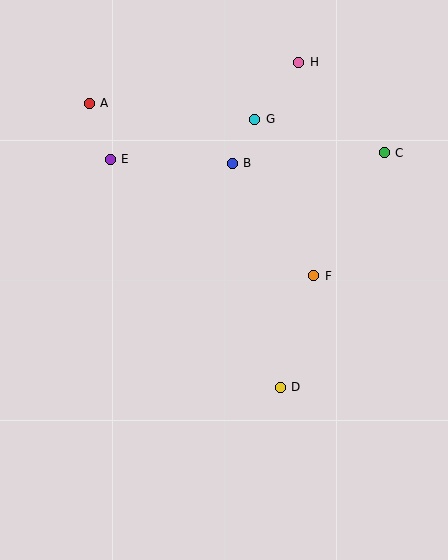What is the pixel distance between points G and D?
The distance between G and D is 269 pixels.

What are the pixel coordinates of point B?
Point B is at (232, 163).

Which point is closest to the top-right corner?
Point H is closest to the top-right corner.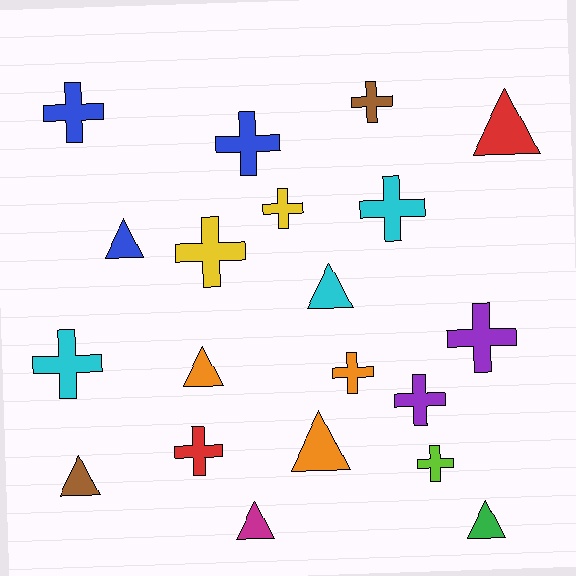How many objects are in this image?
There are 20 objects.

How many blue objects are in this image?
There are 3 blue objects.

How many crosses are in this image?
There are 12 crosses.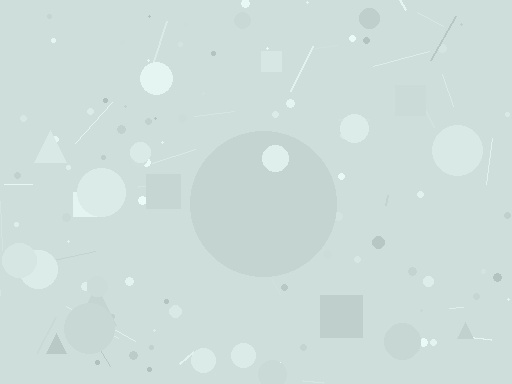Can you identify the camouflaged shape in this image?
The camouflaged shape is a circle.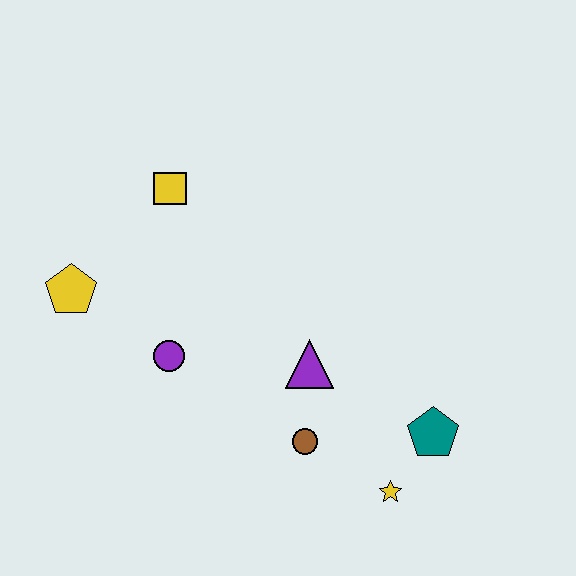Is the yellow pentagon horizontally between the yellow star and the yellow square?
No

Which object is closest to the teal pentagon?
The yellow star is closest to the teal pentagon.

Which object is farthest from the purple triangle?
The yellow pentagon is farthest from the purple triangle.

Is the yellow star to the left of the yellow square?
No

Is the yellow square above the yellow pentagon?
Yes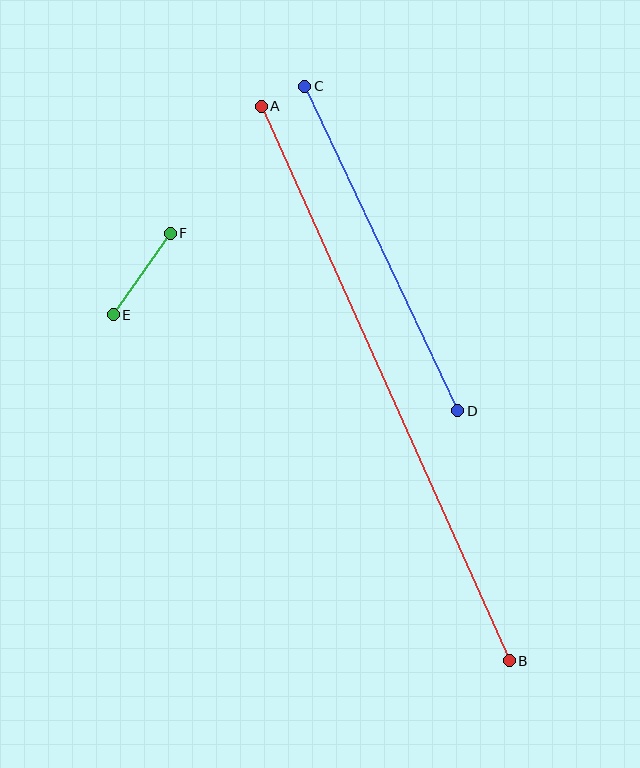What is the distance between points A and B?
The distance is approximately 607 pixels.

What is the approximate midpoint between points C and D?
The midpoint is at approximately (381, 249) pixels.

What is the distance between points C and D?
The distance is approximately 359 pixels.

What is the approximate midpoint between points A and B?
The midpoint is at approximately (385, 383) pixels.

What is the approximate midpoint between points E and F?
The midpoint is at approximately (142, 274) pixels.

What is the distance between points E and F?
The distance is approximately 99 pixels.